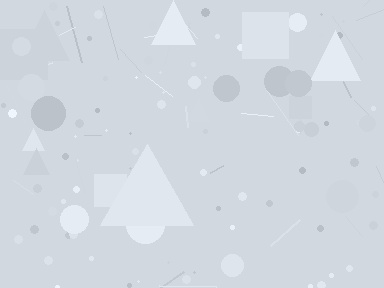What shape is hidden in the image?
A triangle is hidden in the image.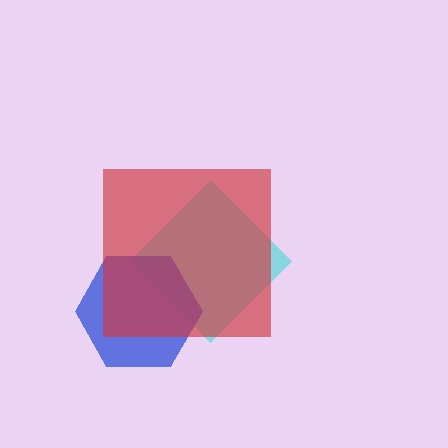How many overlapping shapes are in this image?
There are 3 overlapping shapes in the image.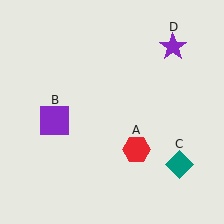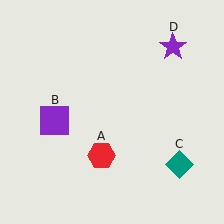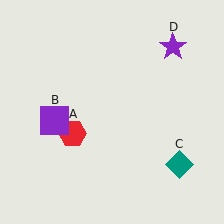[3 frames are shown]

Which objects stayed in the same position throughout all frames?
Purple square (object B) and teal diamond (object C) and purple star (object D) remained stationary.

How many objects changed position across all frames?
1 object changed position: red hexagon (object A).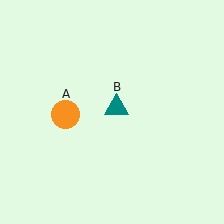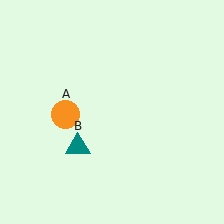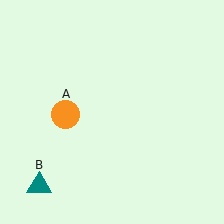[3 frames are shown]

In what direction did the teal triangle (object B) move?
The teal triangle (object B) moved down and to the left.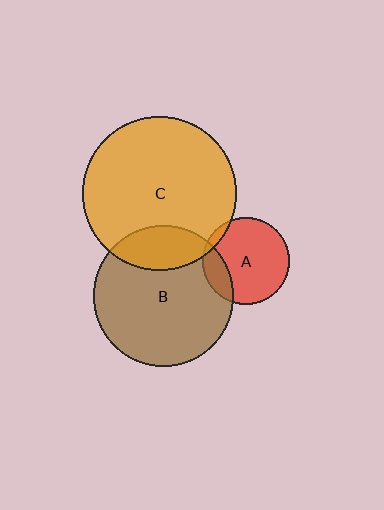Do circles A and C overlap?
Yes.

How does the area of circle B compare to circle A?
Approximately 2.6 times.